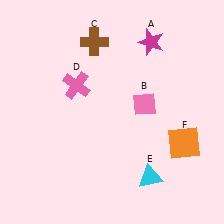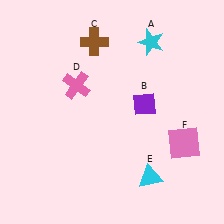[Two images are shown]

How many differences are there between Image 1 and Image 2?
There are 3 differences between the two images.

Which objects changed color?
A changed from magenta to cyan. B changed from pink to purple. F changed from orange to pink.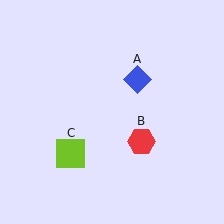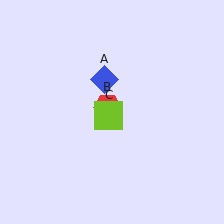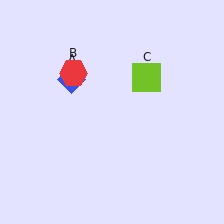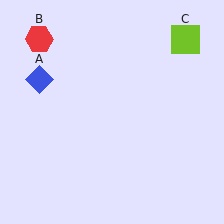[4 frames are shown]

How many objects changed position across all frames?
3 objects changed position: blue diamond (object A), red hexagon (object B), lime square (object C).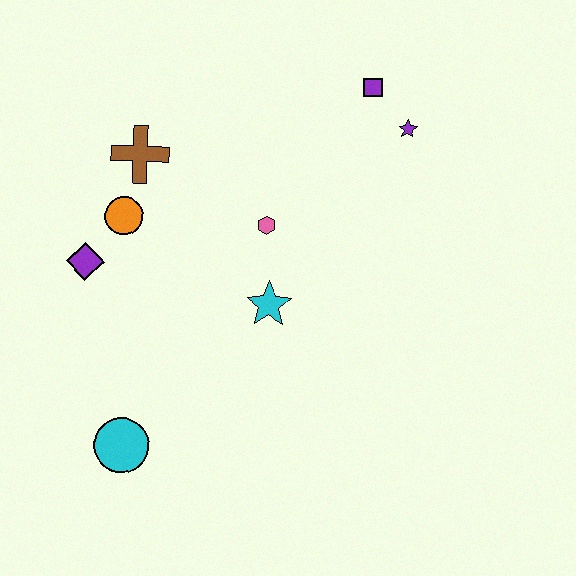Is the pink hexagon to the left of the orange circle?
No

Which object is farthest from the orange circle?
The purple star is farthest from the orange circle.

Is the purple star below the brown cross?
No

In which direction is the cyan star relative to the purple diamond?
The cyan star is to the right of the purple diamond.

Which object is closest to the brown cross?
The orange circle is closest to the brown cross.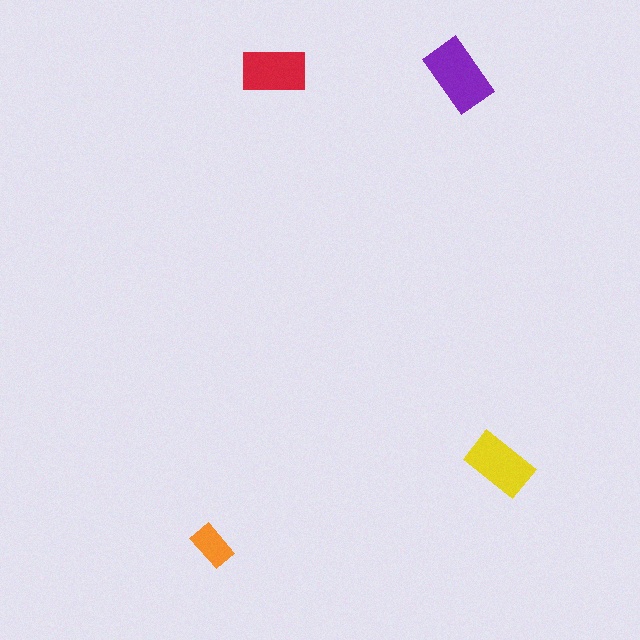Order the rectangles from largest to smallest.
the purple one, the yellow one, the red one, the orange one.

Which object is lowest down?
The orange rectangle is bottommost.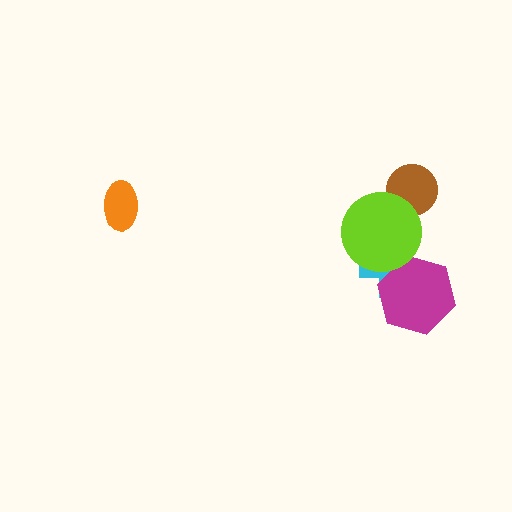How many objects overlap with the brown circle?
1 object overlaps with the brown circle.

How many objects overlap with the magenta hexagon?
2 objects overlap with the magenta hexagon.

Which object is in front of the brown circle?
The lime circle is in front of the brown circle.